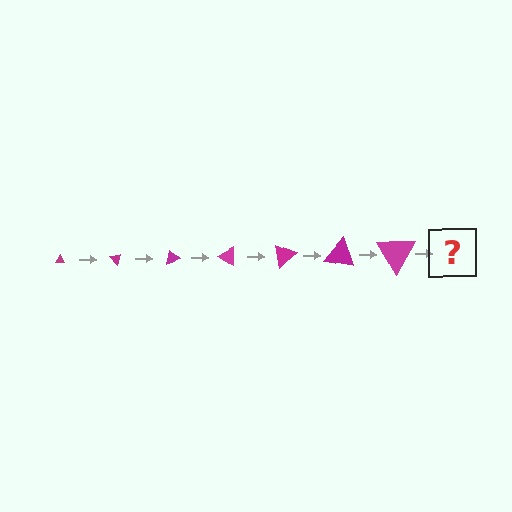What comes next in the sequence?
The next element should be a triangle, larger than the previous one and rotated 350 degrees from the start.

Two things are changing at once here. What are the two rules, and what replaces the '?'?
The two rules are that the triangle grows larger each step and it rotates 50 degrees each step. The '?' should be a triangle, larger than the previous one and rotated 350 degrees from the start.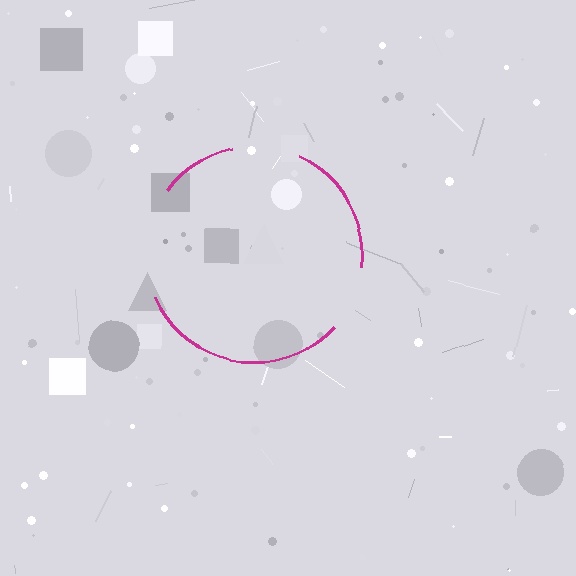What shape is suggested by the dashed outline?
The dashed outline suggests a circle.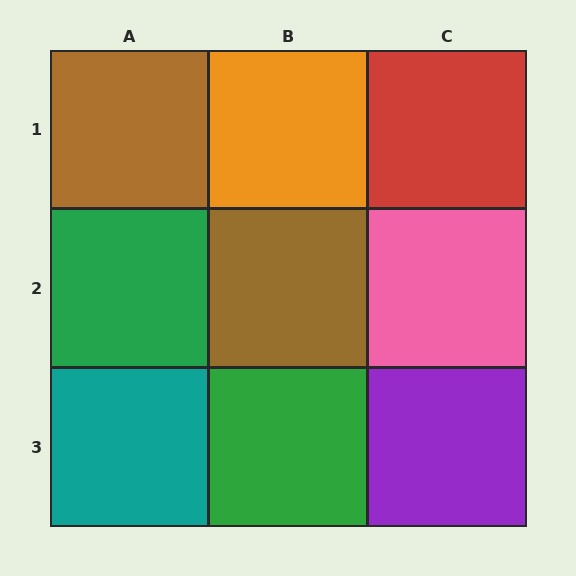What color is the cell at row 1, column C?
Red.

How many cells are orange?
1 cell is orange.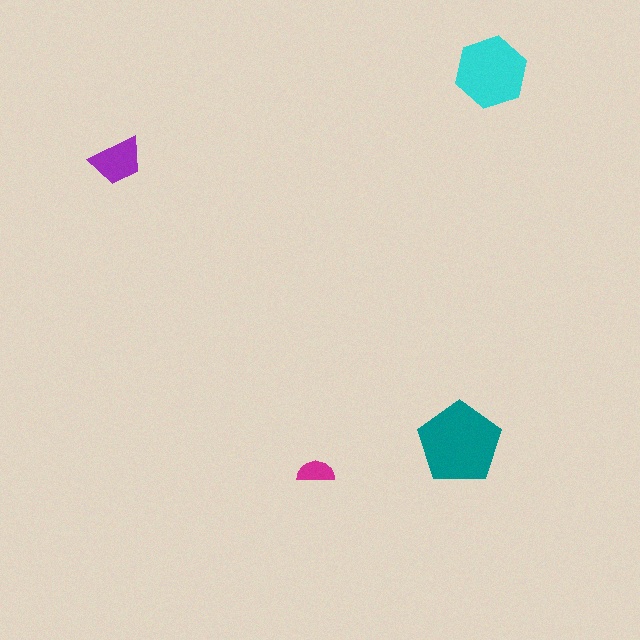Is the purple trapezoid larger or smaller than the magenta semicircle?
Larger.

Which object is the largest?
The teal pentagon.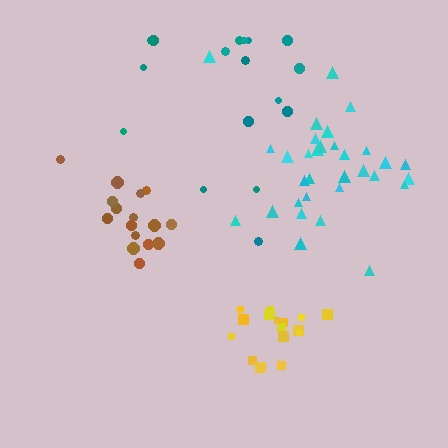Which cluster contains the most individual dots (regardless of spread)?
Cyan (32).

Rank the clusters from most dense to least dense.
yellow, cyan, brown, teal.